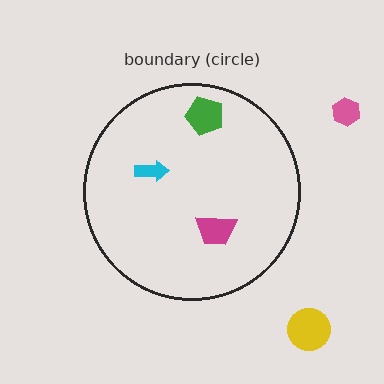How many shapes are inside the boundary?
3 inside, 2 outside.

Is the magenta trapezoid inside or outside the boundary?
Inside.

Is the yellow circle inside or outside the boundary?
Outside.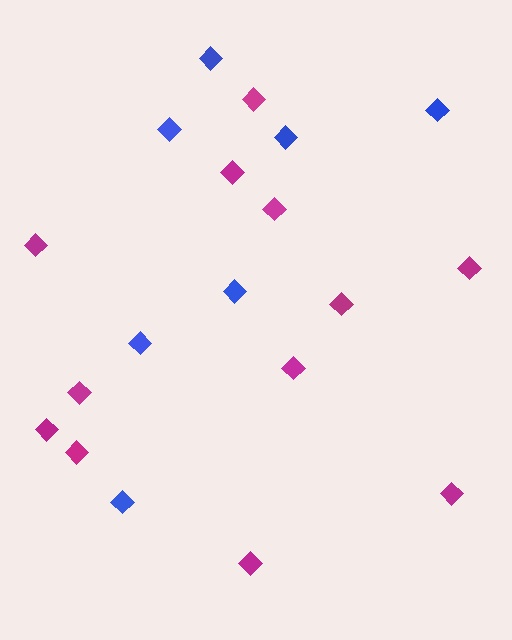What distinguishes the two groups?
There are 2 groups: one group of blue diamonds (7) and one group of magenta diamonds (12).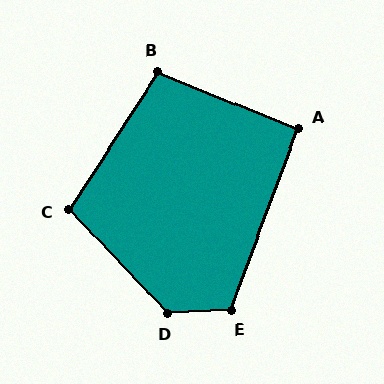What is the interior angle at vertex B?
Approximately 101 degrees (obtuse).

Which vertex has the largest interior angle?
D, at approximately 130 degrees.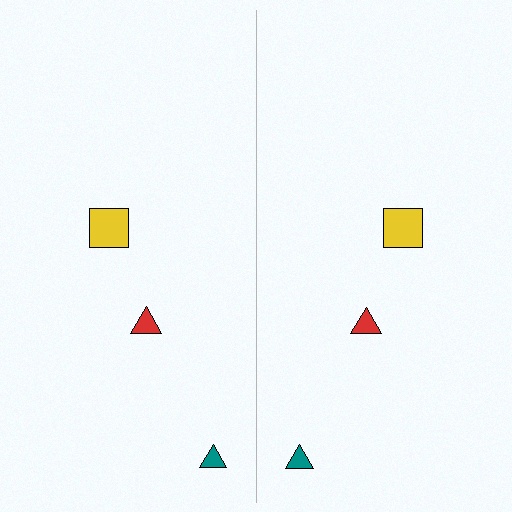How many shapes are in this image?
There are 6 shapes in this image.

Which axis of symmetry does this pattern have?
The pattern has a vertical axis of symmetry running through the center of the image.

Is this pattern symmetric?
Yes, this pattern has bilateral (reflection) symmetry.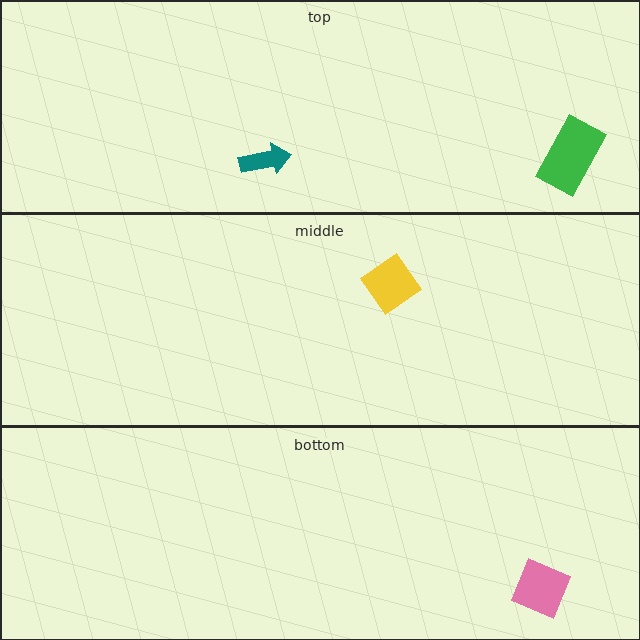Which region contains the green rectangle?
The top region.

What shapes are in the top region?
The teal arrow, the green rectangle.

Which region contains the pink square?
The bottom region.